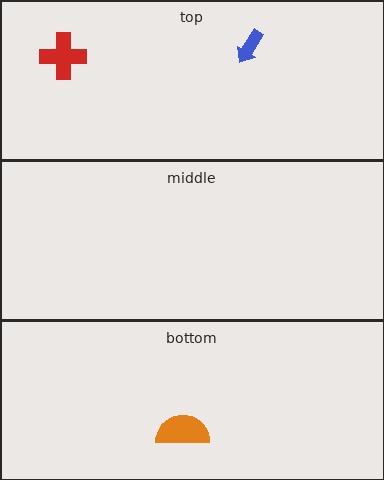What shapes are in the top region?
The blue arrow, the red cross.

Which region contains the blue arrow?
The top region.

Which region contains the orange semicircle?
The bottom region.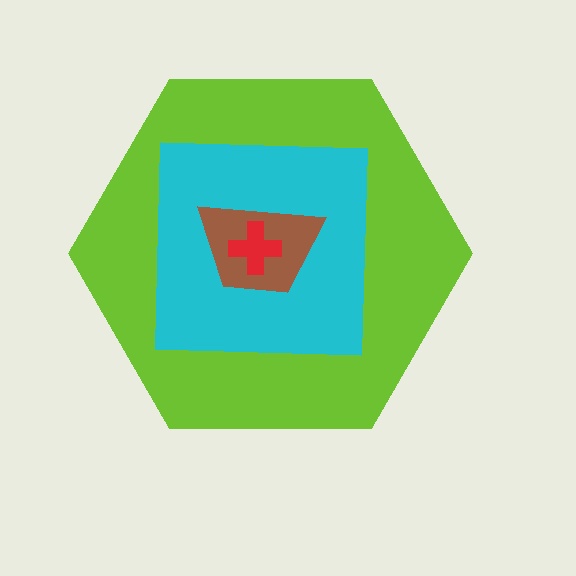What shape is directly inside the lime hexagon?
The cyan square.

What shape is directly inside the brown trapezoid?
The red cross.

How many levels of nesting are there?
4.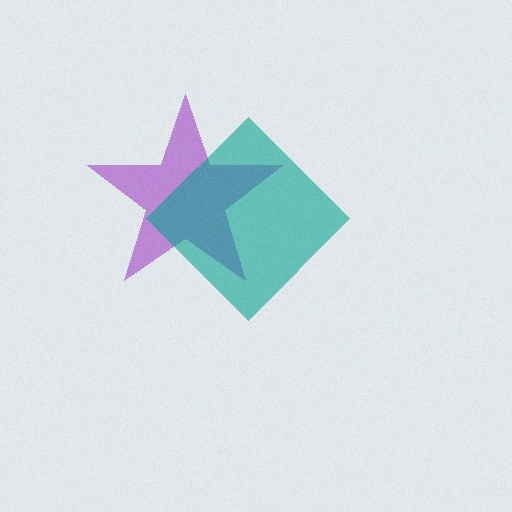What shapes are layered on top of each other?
The layered shapes are: a purple star, a teal diamond.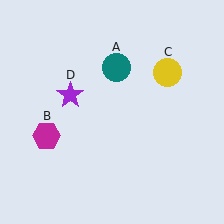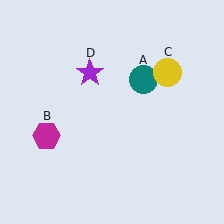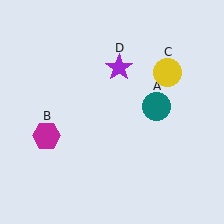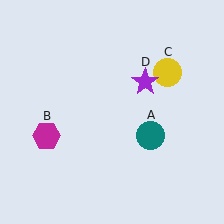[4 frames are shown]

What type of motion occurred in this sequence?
The teal circle (object A), purple star (object D) rotated clockwise around the center of the scene.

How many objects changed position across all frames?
2 objects changed position: teal circle (object A), purple star (object D).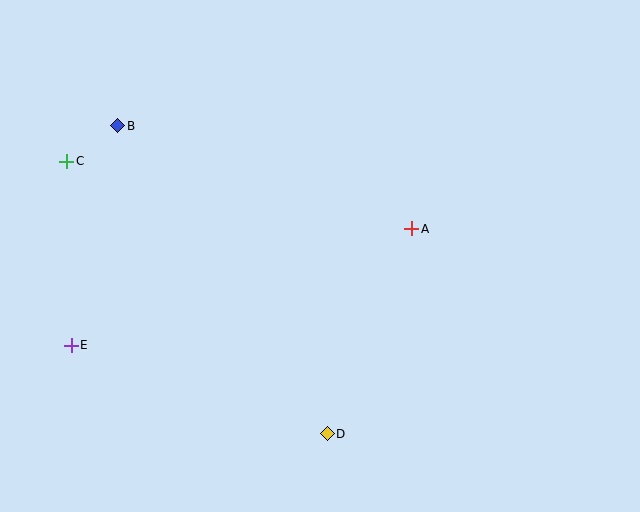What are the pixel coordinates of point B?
Point B is at (118, 126).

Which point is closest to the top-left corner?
Point B is closest to the top-left corner.